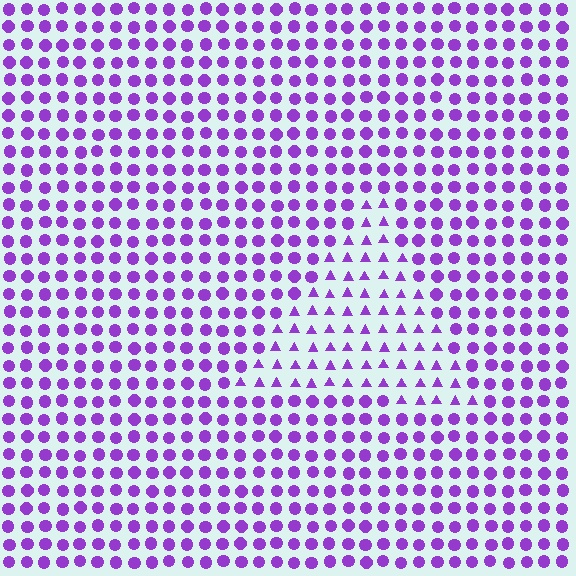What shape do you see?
I see a triangle.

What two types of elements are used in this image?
The image uses triangles inside the triangle region and circles outside it.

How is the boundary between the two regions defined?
The boundary is defined by a change in element shape: triangles inside vs. circles outside. All elements share the same color and spacing.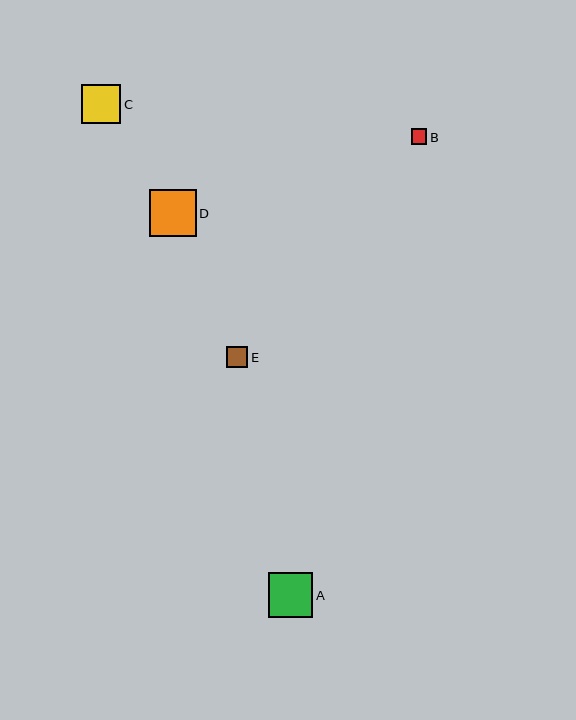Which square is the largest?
Square D is the largest with a size of approximately 47 pixels.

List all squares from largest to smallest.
From largest to smallest: D, A, C, E, B.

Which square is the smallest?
Square B is the smallest with a size of approximately 16 pixels.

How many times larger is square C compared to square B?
Square C is approximately 2.5 times the size of square B.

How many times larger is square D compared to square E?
Square D is approximately 2.2 times the size of square E.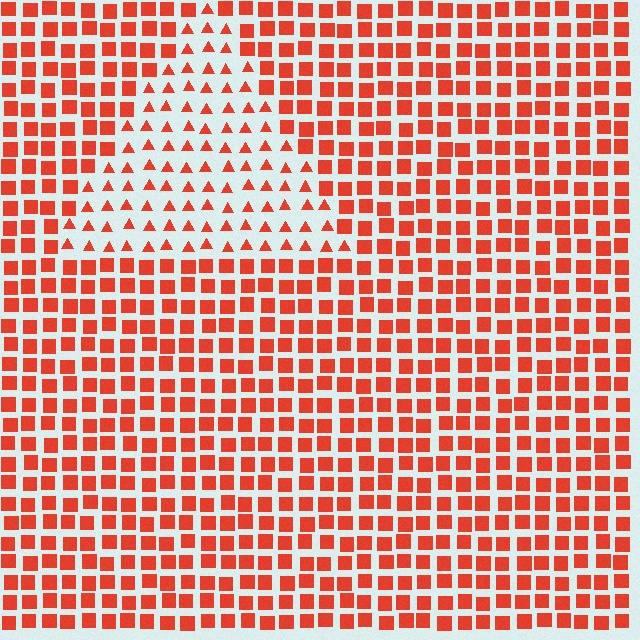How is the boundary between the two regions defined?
The boundary is defined by a change in element shape: triangles inside vs. squares outside. All elements share the same color and spacing.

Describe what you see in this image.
The image is filled with small red elements arranged in a uniform grid. A triangle-shaped region contains triangles, while the surrounding area contains squares. The boundary is defined purely by the change in element shape.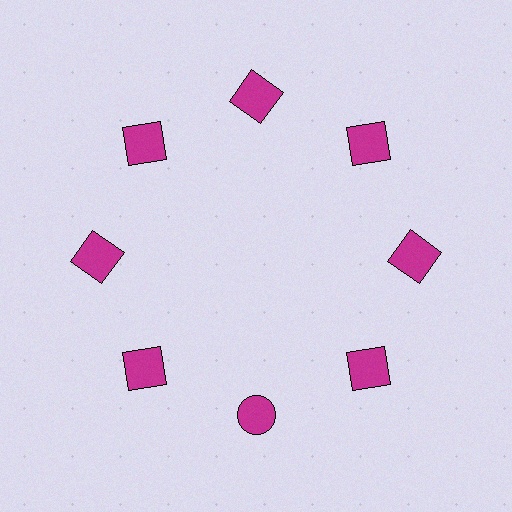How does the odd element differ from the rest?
It has a different shape: circle instead of square.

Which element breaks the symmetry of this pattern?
The magenta circle at roughly the 6 o'clock position breaks the symmetry. All other shapes are magenta squares.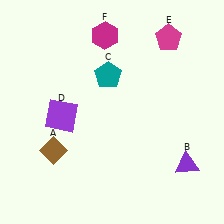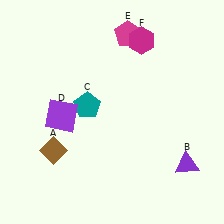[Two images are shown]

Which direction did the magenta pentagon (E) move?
The magenta pentagon (E) moved left.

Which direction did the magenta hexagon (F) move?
The magenta hexagon (F) moved right.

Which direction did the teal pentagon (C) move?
The teal pentagon (C) moved down.